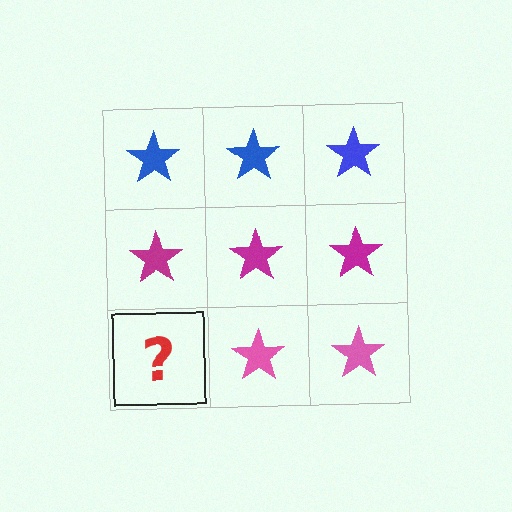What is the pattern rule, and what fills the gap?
The rule is that each row has a consistent color. The gap should be filled with a pink star.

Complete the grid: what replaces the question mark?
The question mark should be replaced with a pink star.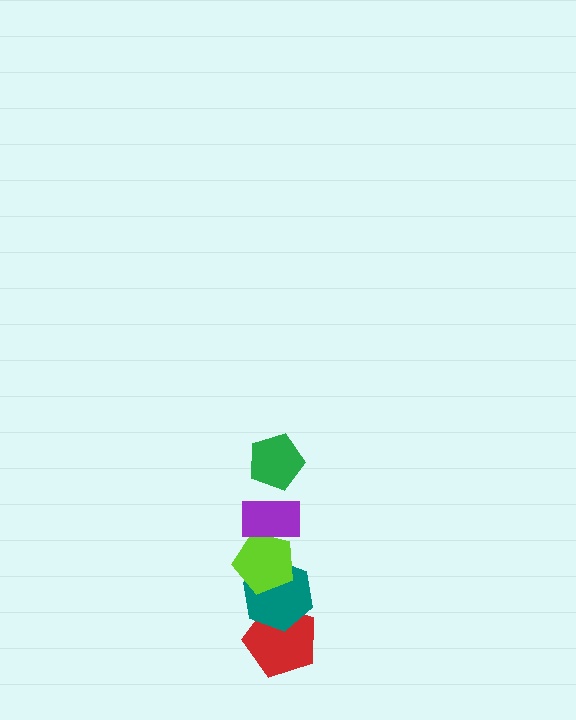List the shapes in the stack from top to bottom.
From top to bottom: the green pentagon, the purple rectangle, the lime pentagon, the teal hexagon, the red pentagon.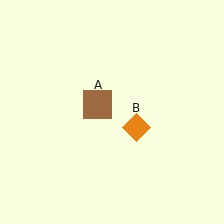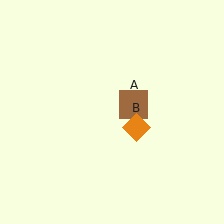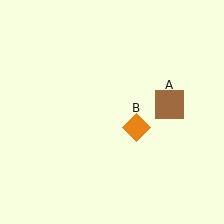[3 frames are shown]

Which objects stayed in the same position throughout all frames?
Orange diamond (object B) remained stationary.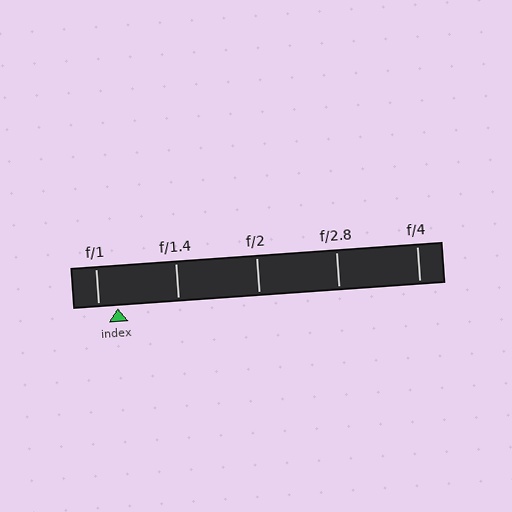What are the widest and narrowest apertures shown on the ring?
The widest aperture shown is f/1 and the narrowest is f/4.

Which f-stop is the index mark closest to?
The index mark is closest to f/1.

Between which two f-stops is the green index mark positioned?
The index mark is between f/1 and f/1.4.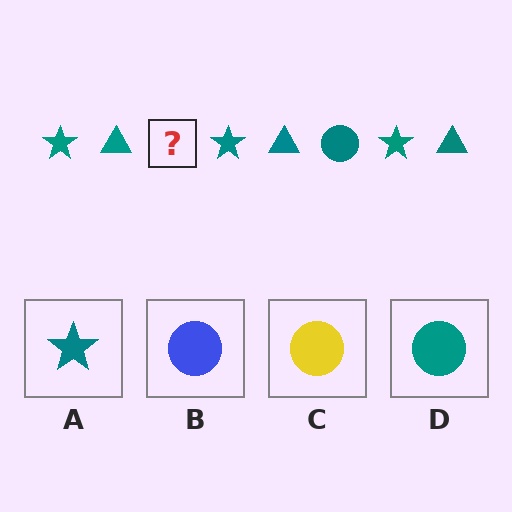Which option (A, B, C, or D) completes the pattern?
D.